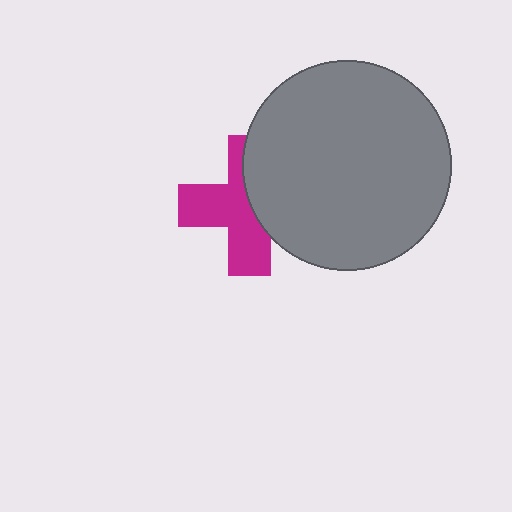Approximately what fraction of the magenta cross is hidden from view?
Roughly 42% of the magenta cross is hidden behind the gray circle.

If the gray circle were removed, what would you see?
You would see the complete magenta cross.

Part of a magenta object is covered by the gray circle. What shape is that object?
It is a cross.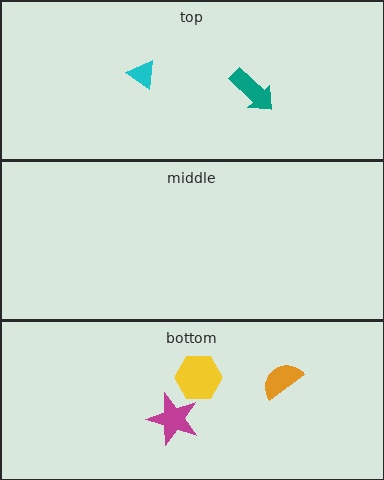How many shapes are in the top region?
2.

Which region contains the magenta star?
The bottom region.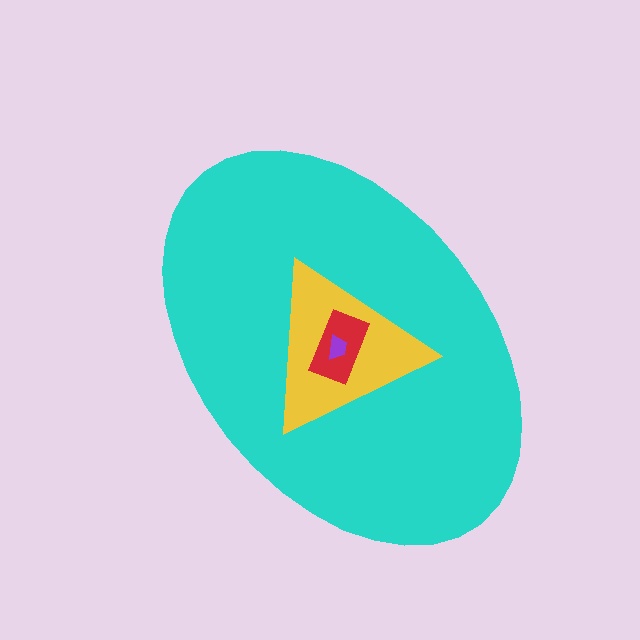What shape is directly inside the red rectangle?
The purple trapezoid.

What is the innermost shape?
The purple trapezoid.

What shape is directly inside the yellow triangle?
The red rectangle.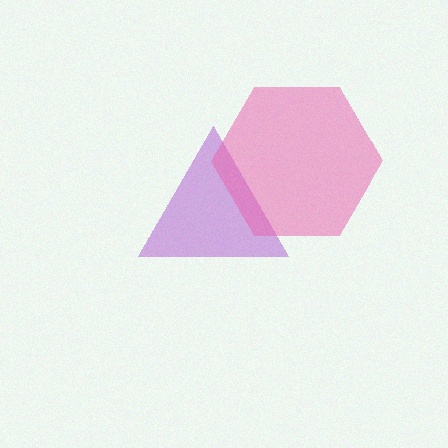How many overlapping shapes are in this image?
There are 2 overlapping shapes in the image.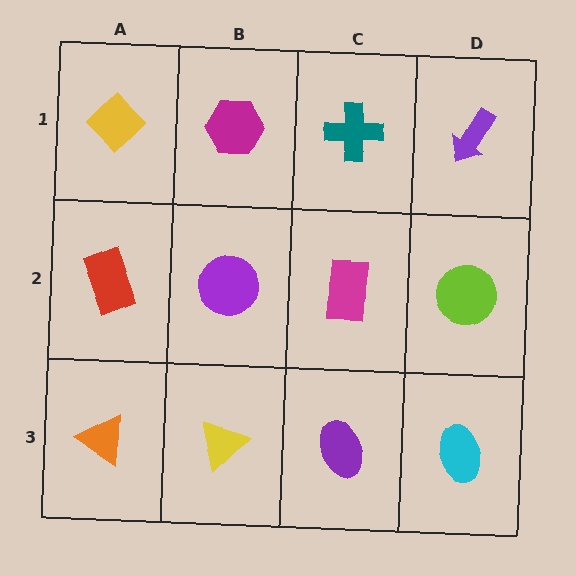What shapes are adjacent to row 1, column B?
A purple circle (row 2, column B), a yellow diamond (row 1, column A), a teal cross (row 1, column C).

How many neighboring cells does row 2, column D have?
3.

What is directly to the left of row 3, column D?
A purple ellipse.